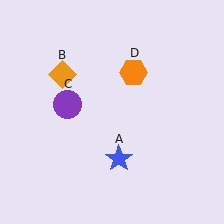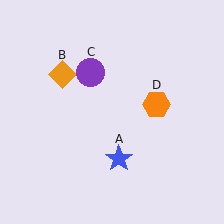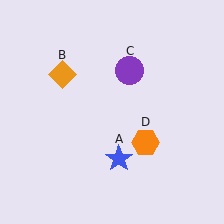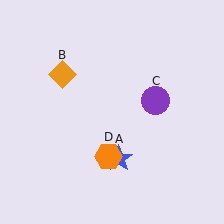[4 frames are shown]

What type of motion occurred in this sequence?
The purple circle (object C), orange hexagon (object D) rotated clockwise around the center of the scene.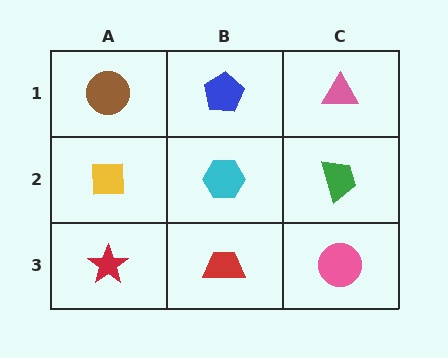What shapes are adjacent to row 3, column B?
A cyan hexagon (row 2, column B), a red star (row 3, column A), a pink circle (row 3, column C).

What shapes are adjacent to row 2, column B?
A blue pentagon (row 1, column B), a red trapezoid (row 3, column B), a yellow square (row 2, column A), a green trapezoid (row 2, column C).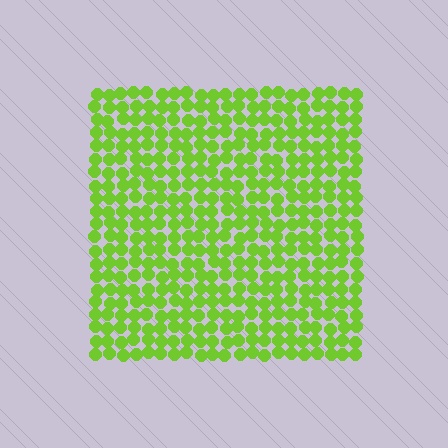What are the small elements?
The small elements are circles.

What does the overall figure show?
The overall figure shows a square.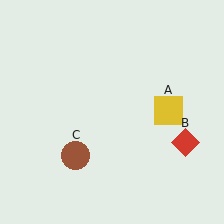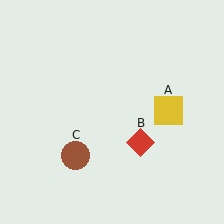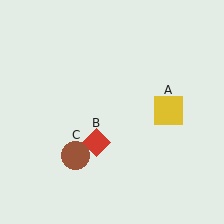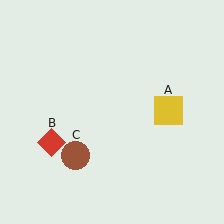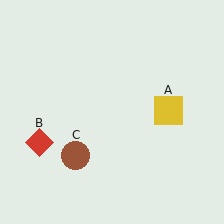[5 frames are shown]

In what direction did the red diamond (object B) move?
The red diamond (object B) moved left.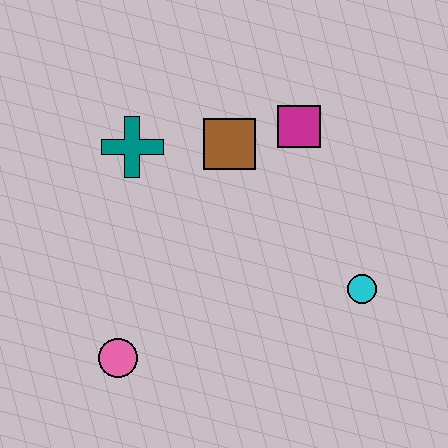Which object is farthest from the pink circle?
The magenta square is farthest from the pink circle.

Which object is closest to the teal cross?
The brown square is closest to the teal cross.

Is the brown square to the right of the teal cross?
Yes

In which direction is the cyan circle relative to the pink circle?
The cyan circle is to the right of the pink circle.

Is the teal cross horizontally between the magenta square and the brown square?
No